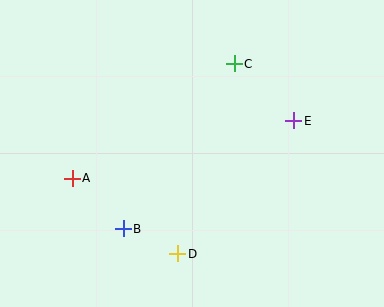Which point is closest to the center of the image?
Point C at (234, 64) is closest to the center.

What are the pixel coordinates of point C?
Point C is at (234, 64).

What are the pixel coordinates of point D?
Point D is at (178, 254).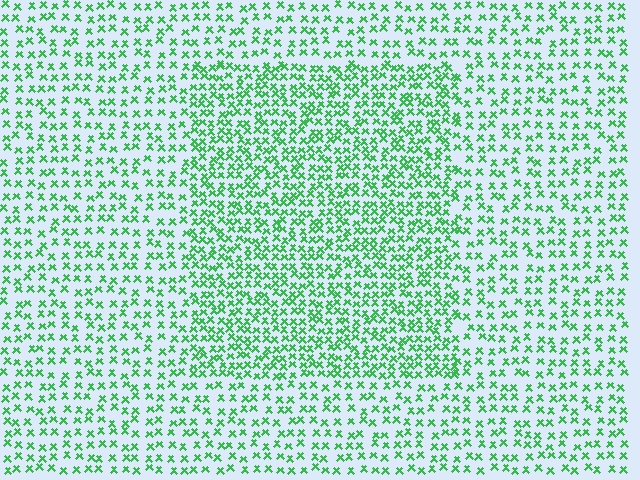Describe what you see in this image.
The image contains small green elements arranged at two different densities. A rectangle-shaped region is visible where the elements are more densely packed than the surrounding area.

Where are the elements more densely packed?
The elements are more densely packed inside the rectangle boundary.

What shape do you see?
I see a rectangle.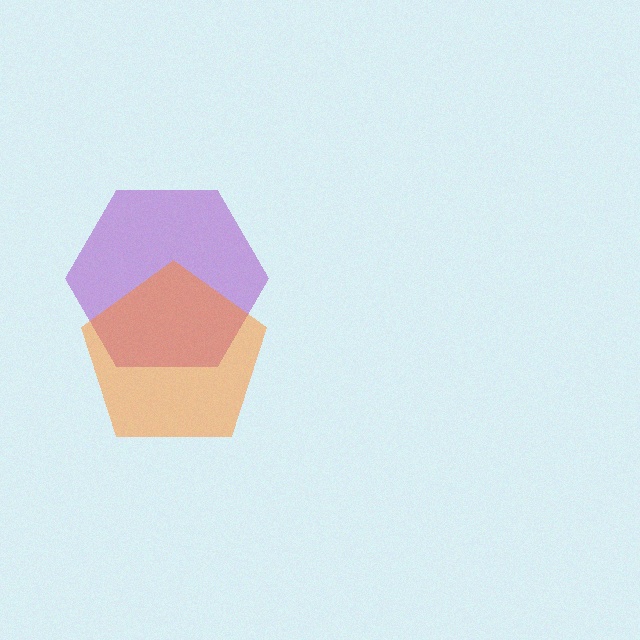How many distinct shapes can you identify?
There are 2 distinct shapes: a purple hexagon, an orange pentagon.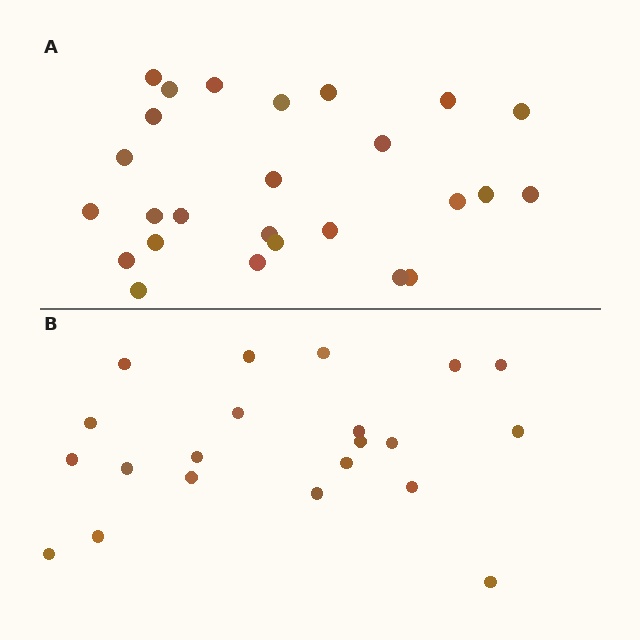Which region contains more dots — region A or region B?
Region A (the top region) has more dots.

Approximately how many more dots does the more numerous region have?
Region A has about 5 more dots than region B.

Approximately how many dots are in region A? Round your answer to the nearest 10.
About 30 dots. (The exact count is 26, which rounds to 30.)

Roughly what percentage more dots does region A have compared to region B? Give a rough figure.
About 25% more.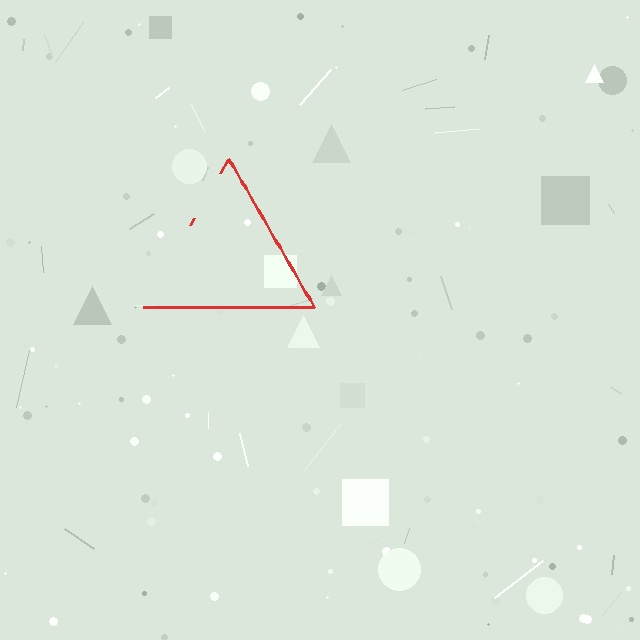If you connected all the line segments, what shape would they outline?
They would outline a triangle.